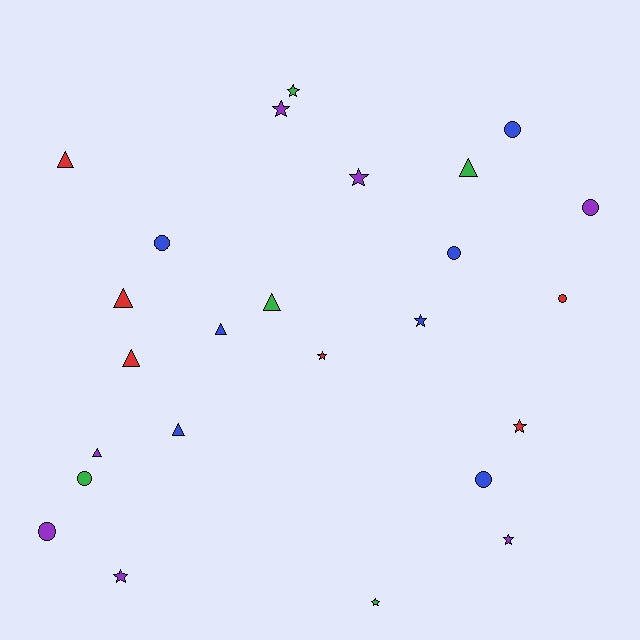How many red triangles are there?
There are 3 red triangles.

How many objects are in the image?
There are 25 objects.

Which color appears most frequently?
Blue, with 7 objects.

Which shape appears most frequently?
Star, with 9 objects.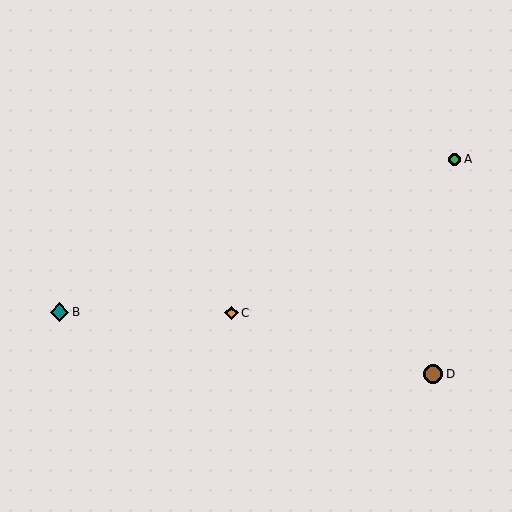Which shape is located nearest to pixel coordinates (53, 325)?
The teal diamond (labeled B) at (60, 312) is nearest to that location.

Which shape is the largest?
The brown circle (labeled D) is the largest.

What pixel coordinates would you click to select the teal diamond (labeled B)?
Click at (60, 312) to select the teal diamond B.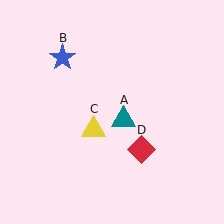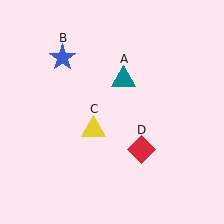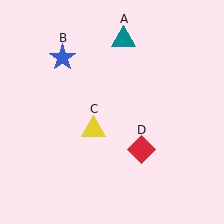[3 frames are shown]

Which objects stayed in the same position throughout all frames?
Blue star (object B) and yellow triangle (object C) and red diamond (object D) remained stationary.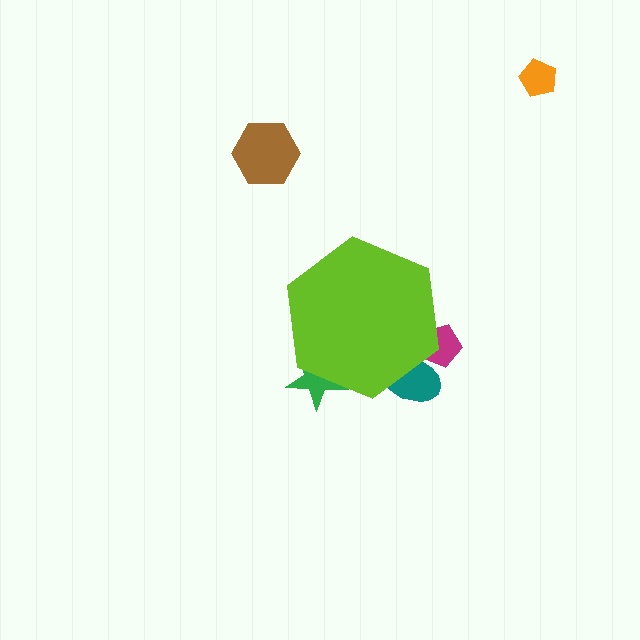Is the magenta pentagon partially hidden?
Yes, the magenta pentagon is partially hidden behind the lime hexagon.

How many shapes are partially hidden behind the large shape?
3 shapes are partially hidden.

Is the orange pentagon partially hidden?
No, the orange pentagon is fully visible.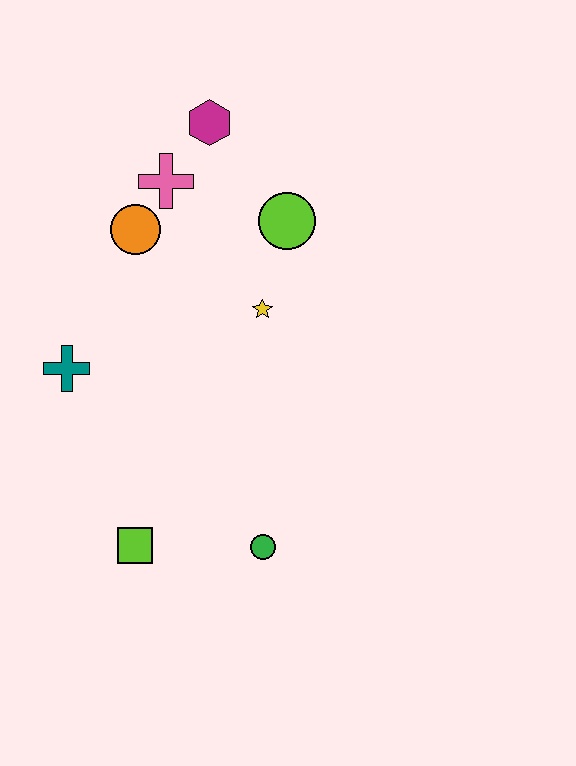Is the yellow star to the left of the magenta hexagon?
No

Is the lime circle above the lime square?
Yes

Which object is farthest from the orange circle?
The green circle is farthest from the orange circle.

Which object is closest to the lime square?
The green circle is closest to the lime square.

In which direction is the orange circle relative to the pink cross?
The orange circle is below the pink cross.